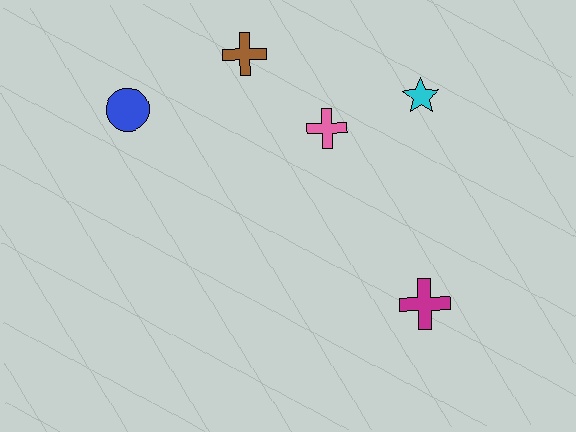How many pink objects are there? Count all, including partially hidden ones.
There is 1 pink object.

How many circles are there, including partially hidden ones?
There is 1 circle.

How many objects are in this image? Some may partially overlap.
There are 5 objects.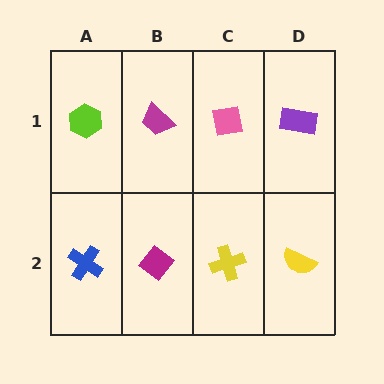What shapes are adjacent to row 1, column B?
A magenta diamond (row 2, column B), a lime hexagon (row 1, column A), a pink square (row 1, column C).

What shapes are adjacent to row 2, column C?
A pink square (row 1, column C), a magenta diamond (row 2, column B), a yellow semicircle (row 2, column D).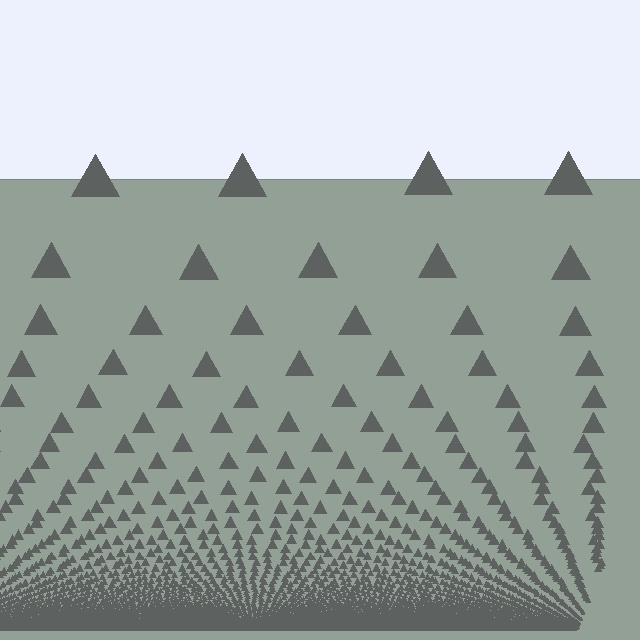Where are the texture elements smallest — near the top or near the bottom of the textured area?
Near the bottom.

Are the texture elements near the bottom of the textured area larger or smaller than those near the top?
Smaller. The gradient is inverted — elements near the bottom are smaller and denser.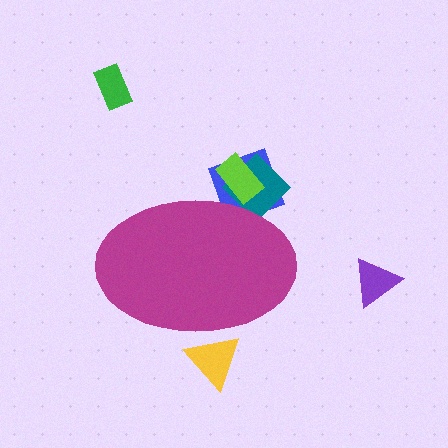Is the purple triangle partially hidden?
No, the purple triangle is fully visible.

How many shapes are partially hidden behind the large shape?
4 shapes are partially hidden.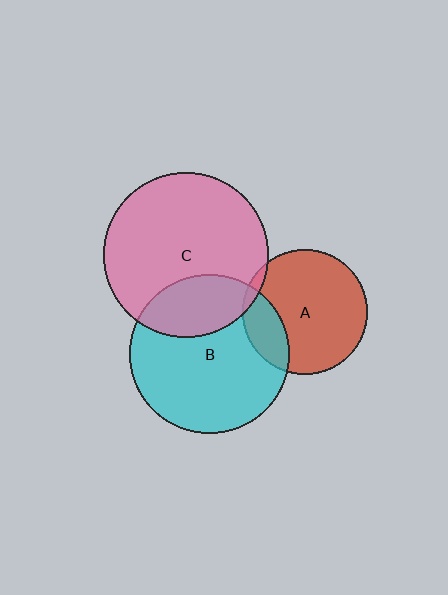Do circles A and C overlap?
Yes.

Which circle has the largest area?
Circle C (pink).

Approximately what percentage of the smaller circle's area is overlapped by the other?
Approximately 5%.